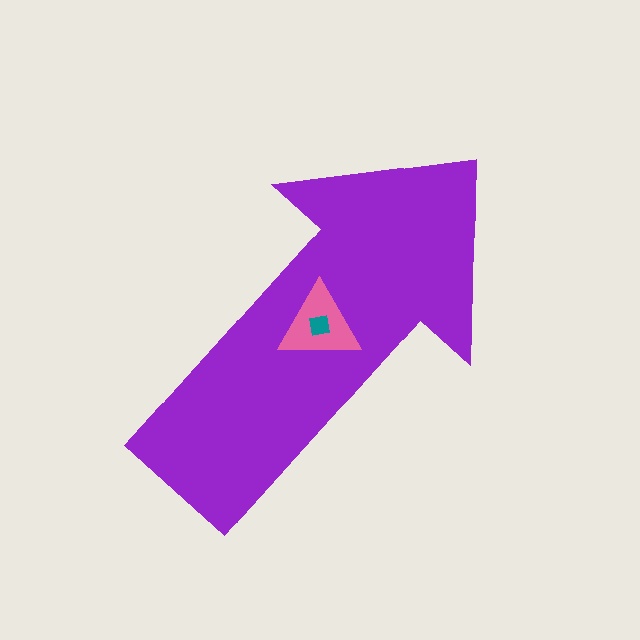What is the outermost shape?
The purple arrow.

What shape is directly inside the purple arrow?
The pink triangle.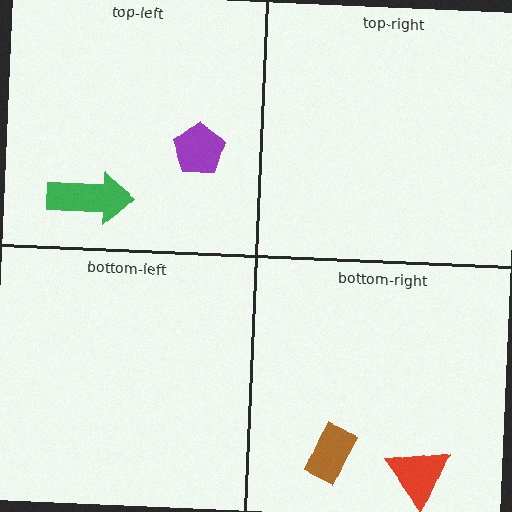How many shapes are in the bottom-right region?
2.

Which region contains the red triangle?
The bottom-right region.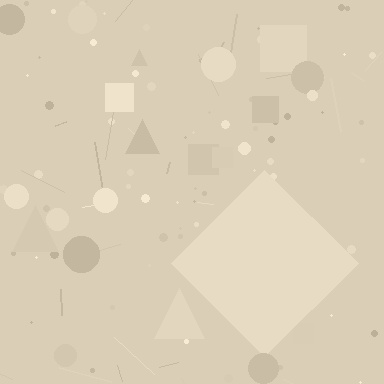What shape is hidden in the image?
A diamond is hidden in the image.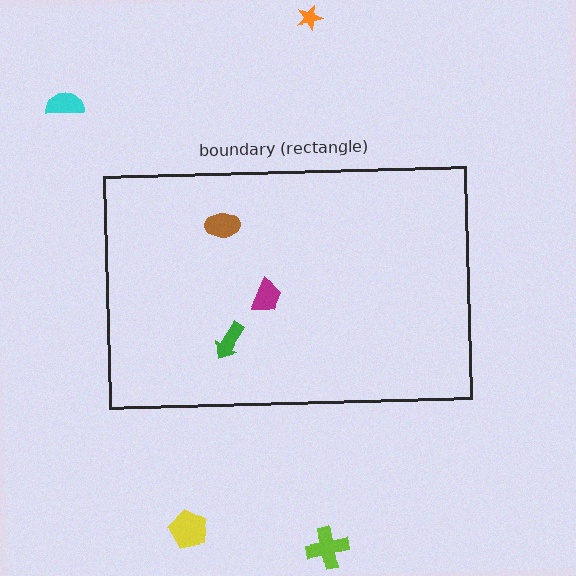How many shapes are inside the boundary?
3 inside, 4 outside.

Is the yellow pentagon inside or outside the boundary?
Outside.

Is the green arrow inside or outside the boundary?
Inside.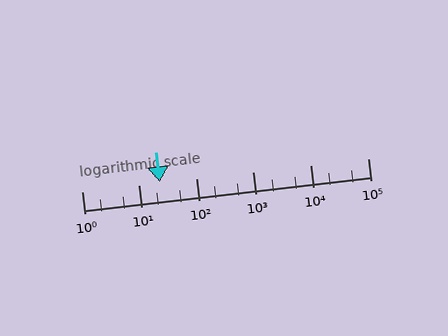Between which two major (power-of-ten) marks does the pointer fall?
The pointer is between 10 and 100.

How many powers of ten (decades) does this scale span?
The scale spans 5 decades, from 1 to 100000.